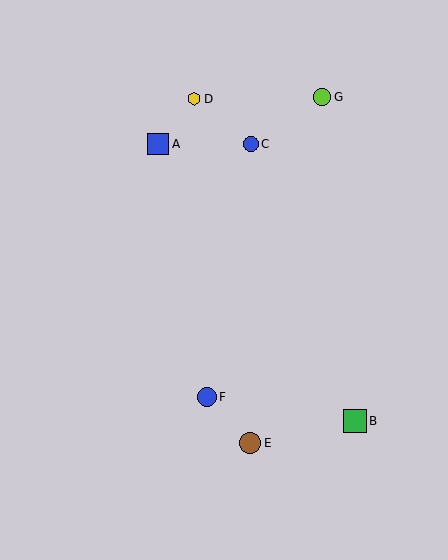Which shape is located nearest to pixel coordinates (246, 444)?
The brown circle (labeled E) at (250, 443) is nearest to that location.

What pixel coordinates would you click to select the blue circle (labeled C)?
Click at (251, 144) to select the blue circle C.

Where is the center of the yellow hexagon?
The center of the yellow hexagon is at (194, 99).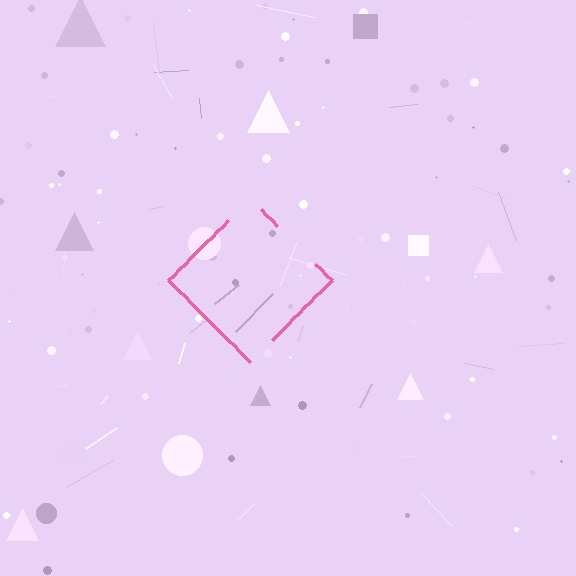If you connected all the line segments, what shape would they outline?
They would outline a diamond.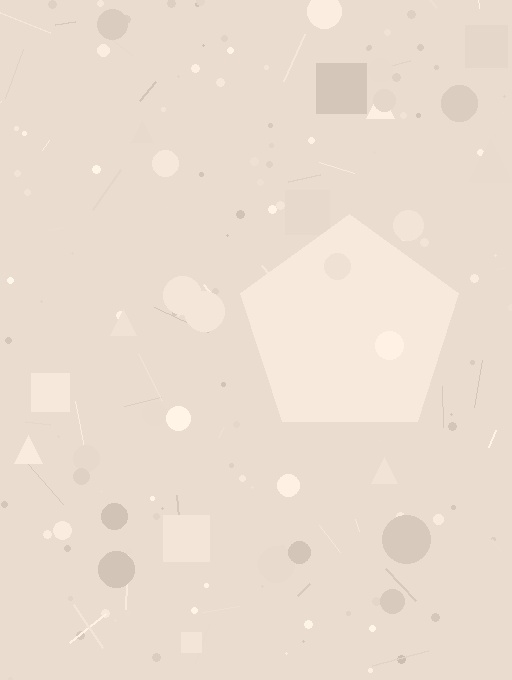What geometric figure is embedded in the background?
A pentagon is embedded in the background.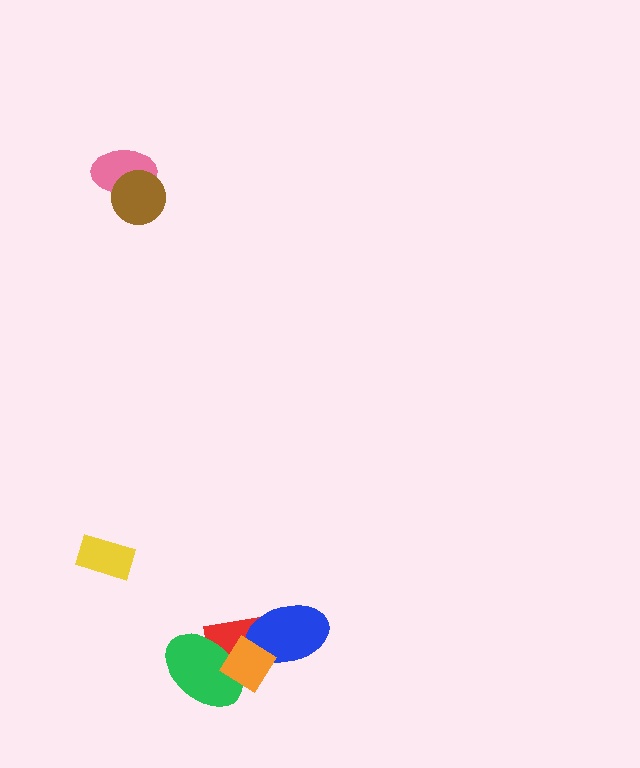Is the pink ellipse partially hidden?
Yes, it is partially covered by another shape.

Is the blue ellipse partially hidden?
Yes, it is partially covered by another shape.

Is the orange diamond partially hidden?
No, no other shape covers it.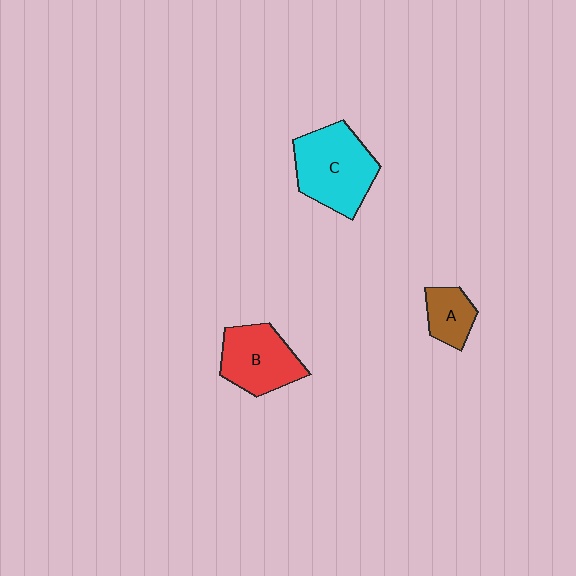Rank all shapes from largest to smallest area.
From largest to smallest: C (cyan), B (red), A (brown).